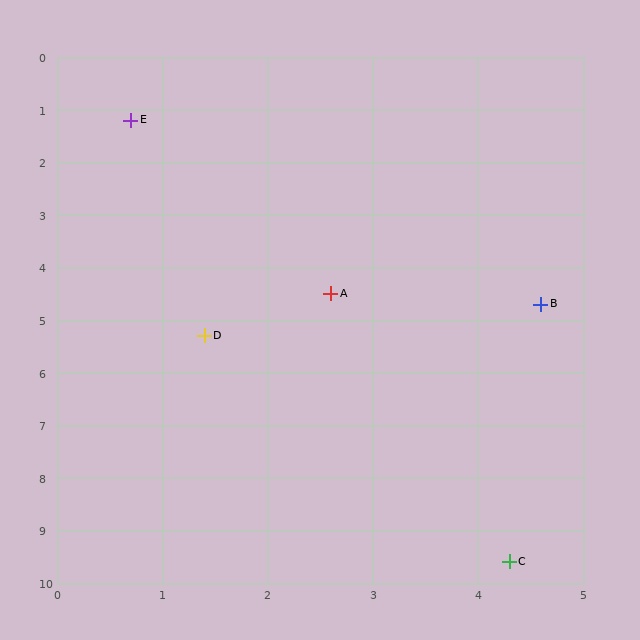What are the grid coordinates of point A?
Point A is at approximately (2.6, 4.5).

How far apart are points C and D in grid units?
Points C and D are about 5.2 grid units apart.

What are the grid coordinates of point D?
Point D is at approximately (1.4, 5.3).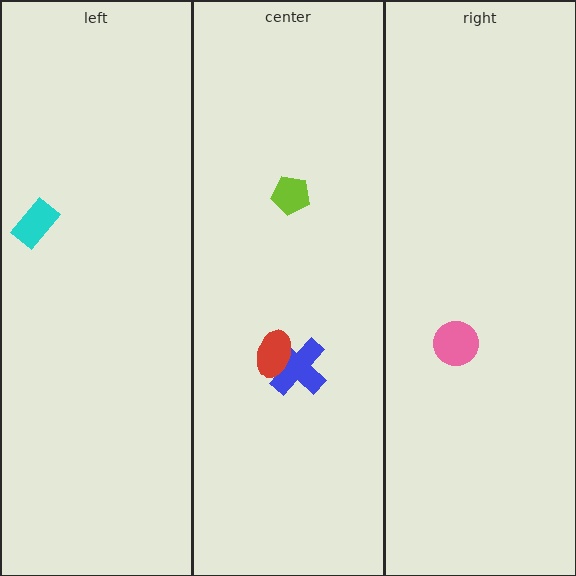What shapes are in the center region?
The blue cross, the red ellipse, the lime pentagon.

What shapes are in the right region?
The pink circle.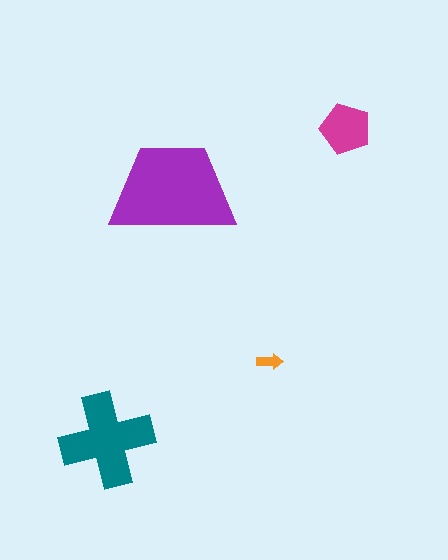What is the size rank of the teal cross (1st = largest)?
2nd.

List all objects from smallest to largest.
The orange arrow, the magenta pentagon, the teal cross, the purple trapezoid.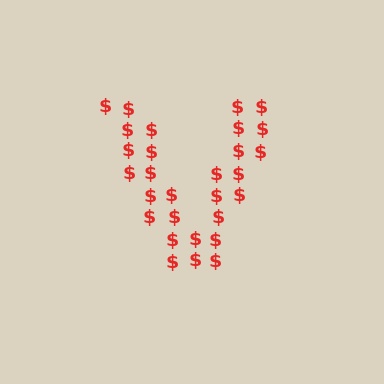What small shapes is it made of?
It is made of small dollar signs.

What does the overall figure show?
The overall figure shows the letter V.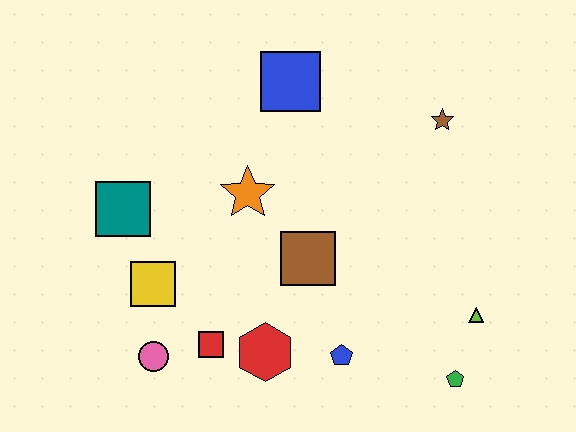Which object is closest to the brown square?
The orange star is closest to the brown square.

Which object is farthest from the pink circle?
The brown star is farthest from the pink circle.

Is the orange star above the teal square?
Yes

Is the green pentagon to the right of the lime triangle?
No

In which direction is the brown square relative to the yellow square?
The brown square is to the right of the yellow square.